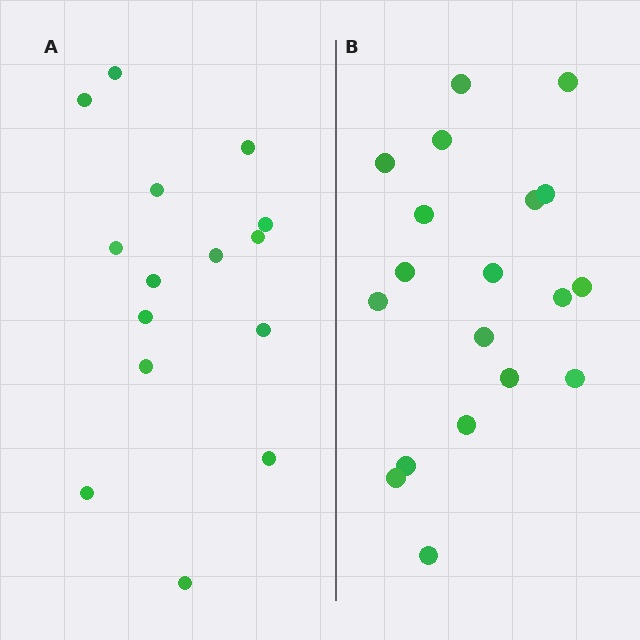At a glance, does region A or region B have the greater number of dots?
Region B (the right region) has more dots.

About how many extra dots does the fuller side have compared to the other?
Region B has about 4 more dots than region A.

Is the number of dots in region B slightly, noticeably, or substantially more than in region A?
Region B has noticeably more, but not dramatically so. The ratio is roughly 1.3 to 1.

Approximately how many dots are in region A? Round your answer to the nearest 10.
About 20 dots. (The exact count is 15, which rounds to 20.)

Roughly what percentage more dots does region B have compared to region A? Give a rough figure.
About 25% more.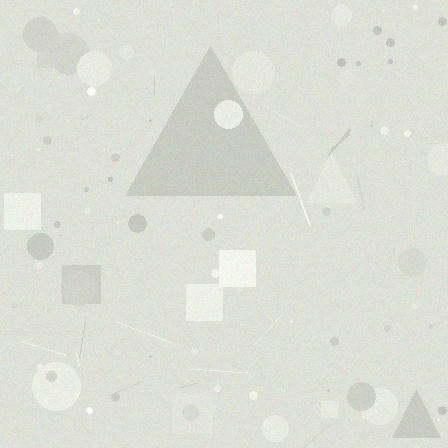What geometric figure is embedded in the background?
A triangle is embedded in the background.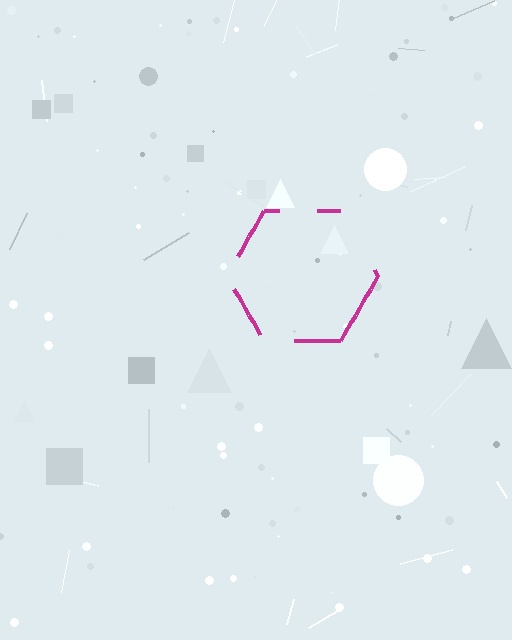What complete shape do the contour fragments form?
The contour fragments form a hexagon.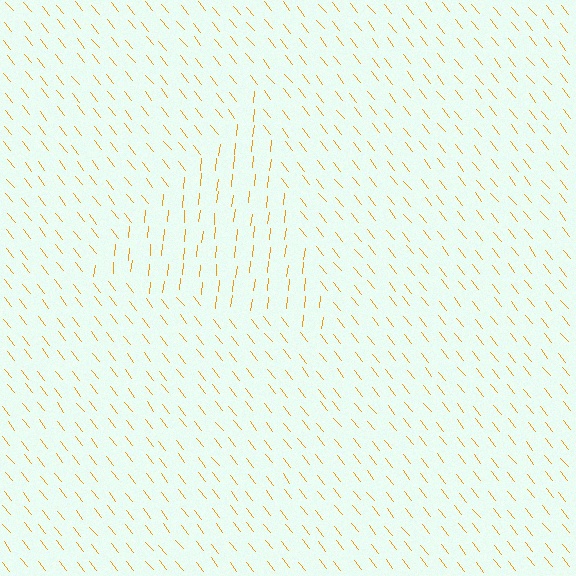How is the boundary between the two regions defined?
The boundary is defined purely by a change in line orientation (approximately 45 degrees difference). All lines are the same color and thickness.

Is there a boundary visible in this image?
Yes, there is a texture boundary formed by a change in line orientation.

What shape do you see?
I see a triangle.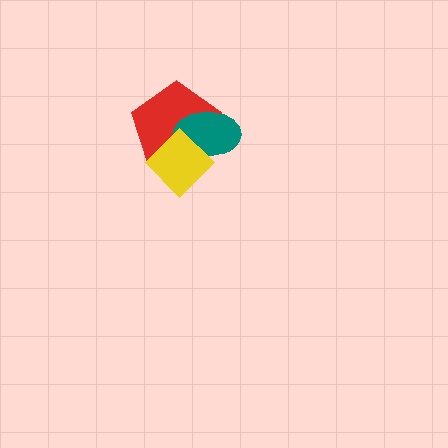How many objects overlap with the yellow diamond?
2 objects overlap with the yellow diamond.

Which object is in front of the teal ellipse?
The yellow diamond is in front of the teal ellipse.